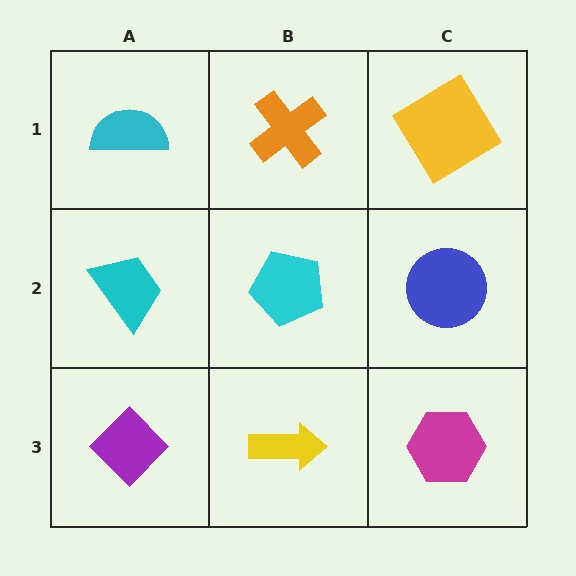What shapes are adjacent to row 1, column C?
A blue circle (row 2, column C), an orange cross (row 1, column B).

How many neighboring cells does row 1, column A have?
2.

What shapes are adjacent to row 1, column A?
A cyan trapezoid (row 2, column A), an orange cross (row 1, column B).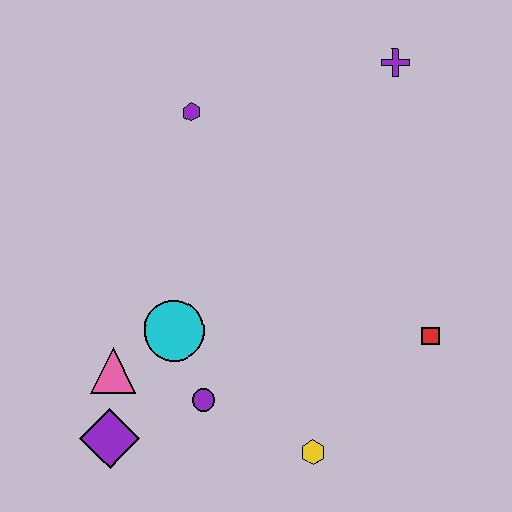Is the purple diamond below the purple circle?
Yes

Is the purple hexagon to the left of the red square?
Yes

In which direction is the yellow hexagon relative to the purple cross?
The yellow hexagon is below the purple cross.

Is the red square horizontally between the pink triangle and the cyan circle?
No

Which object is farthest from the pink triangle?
The purple cross is farthest from the pink triangle.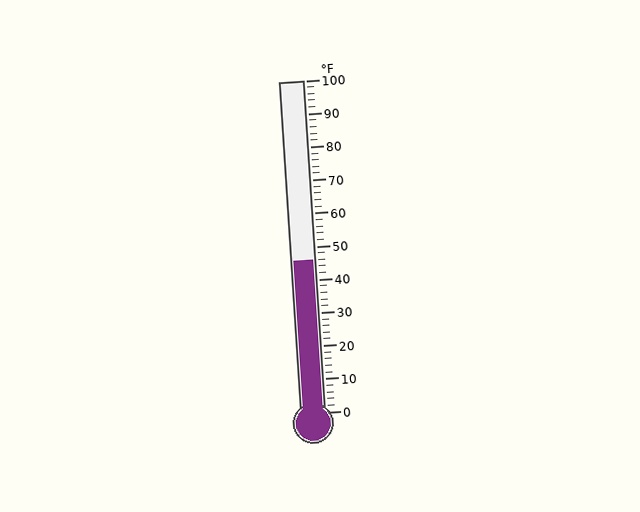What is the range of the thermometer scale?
The thermometer scale ranges from 0°F to 100°F.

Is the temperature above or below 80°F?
The temperature is below 80°F.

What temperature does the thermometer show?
The thermometer shows approximately 46°F.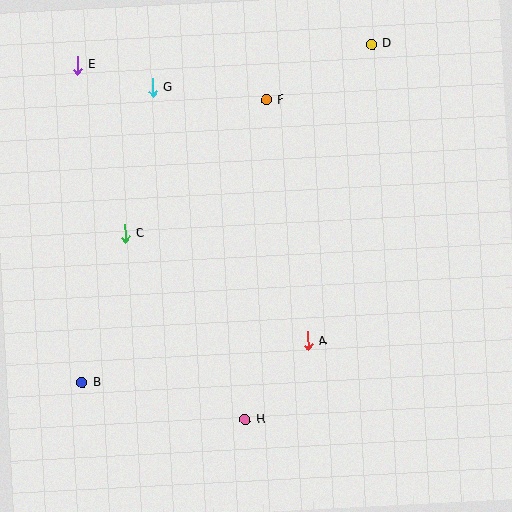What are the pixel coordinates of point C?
Point C is at (125, 234).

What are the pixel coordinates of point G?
Point G is at (152, 88).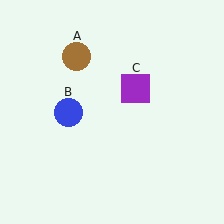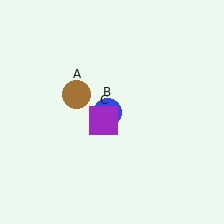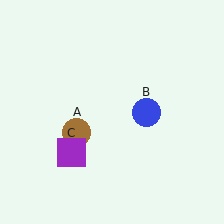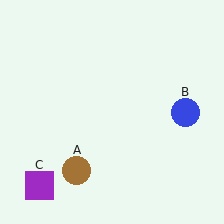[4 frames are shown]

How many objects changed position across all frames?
3 objects changed position: brown circle (object A), blue circle (object B), purple square (object C).